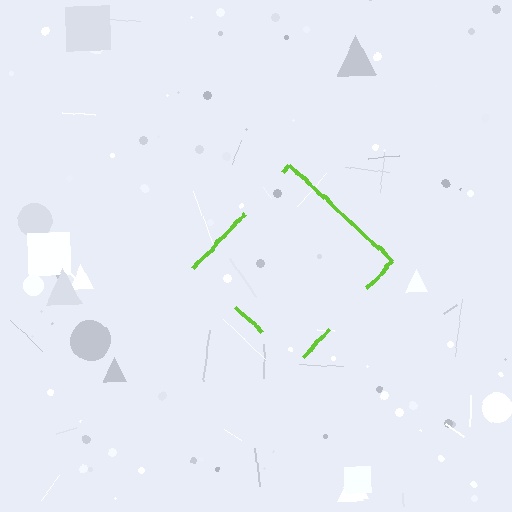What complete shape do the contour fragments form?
The contour fragments form a diamond.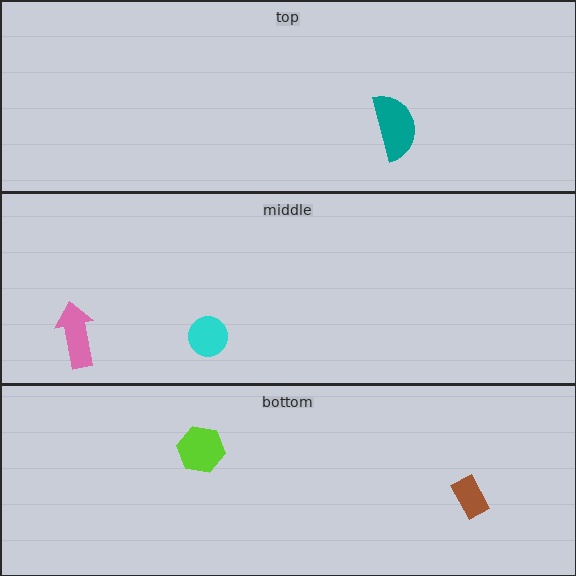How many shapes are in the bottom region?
2.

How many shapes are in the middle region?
2.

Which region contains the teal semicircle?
The top region.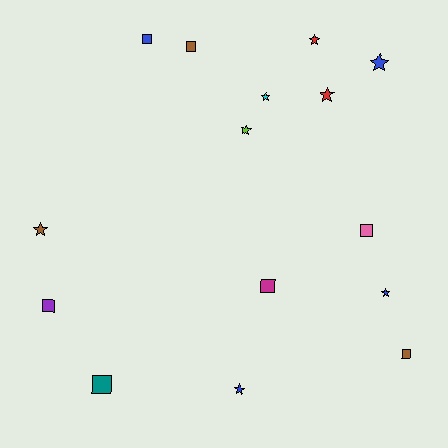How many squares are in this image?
There are 7 squares.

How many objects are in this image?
There are 15 objects.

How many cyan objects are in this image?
There is 1 cyan object.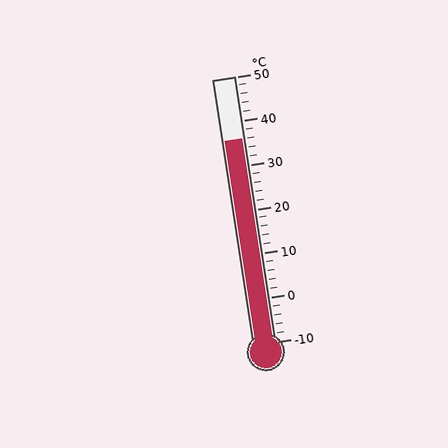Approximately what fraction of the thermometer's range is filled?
The thermometer is filled to approximately 75% of its range.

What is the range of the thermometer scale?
The thermometer scale ranges from -10°C to 50°C.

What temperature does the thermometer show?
The thermometer shows approximately 36°C.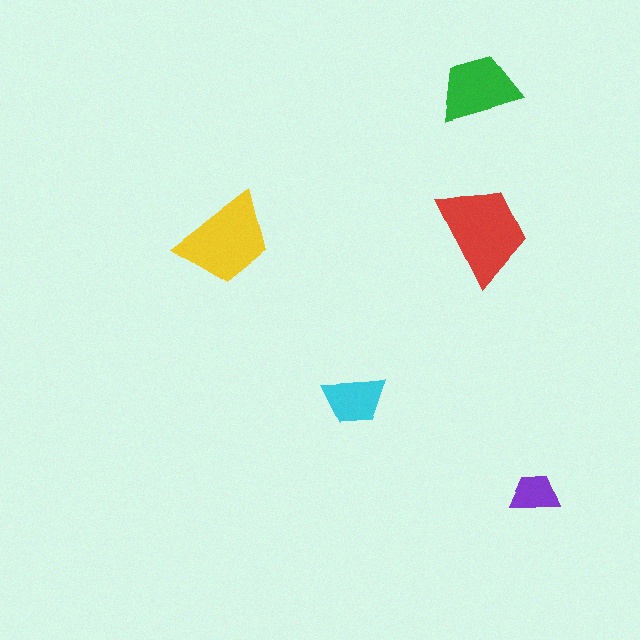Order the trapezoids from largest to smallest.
the red one, the yellow one, the green one, the cyan one, the purple one.